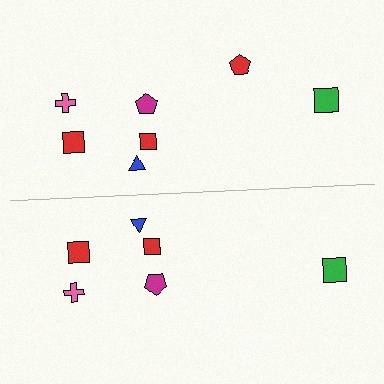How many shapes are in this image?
There are 13 shapes in this image.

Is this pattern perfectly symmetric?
No, the pattern is not perfectly symmetric. A red pentagon is missing from the bottom side.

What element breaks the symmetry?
A red pentagon is missing from the bottom side.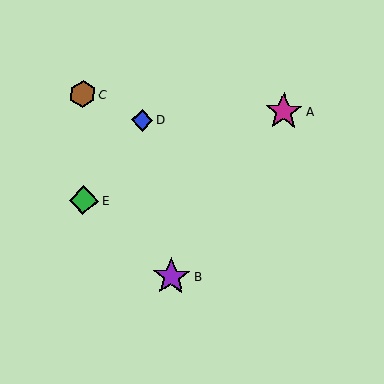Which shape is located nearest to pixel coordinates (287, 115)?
The magenta star (labeled A) at (284, 112) is nearest to that location.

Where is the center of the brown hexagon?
The center of the brown hexagon is at (82, 94).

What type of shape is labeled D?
Shape D is a blue diamond.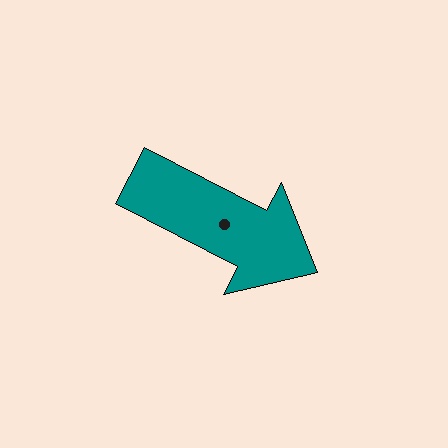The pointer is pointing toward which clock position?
Roughly 4 o'clock.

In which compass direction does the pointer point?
Southeast.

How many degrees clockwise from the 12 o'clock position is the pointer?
Approximately 117 degrees.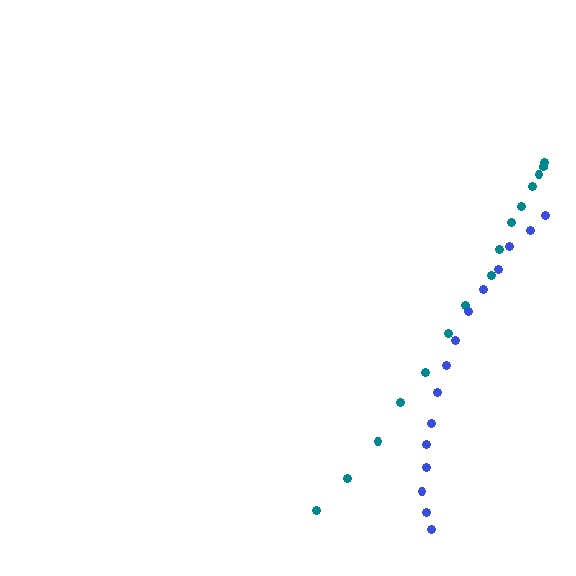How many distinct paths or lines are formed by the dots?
There are 2 distinct paths.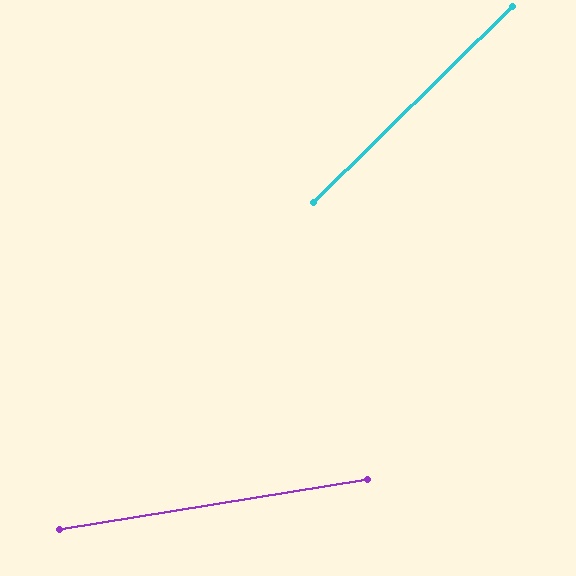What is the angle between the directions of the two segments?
Approximately 35 degrees.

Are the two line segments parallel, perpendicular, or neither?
Neither parallel nor perpendicular — they differ by about 35°.